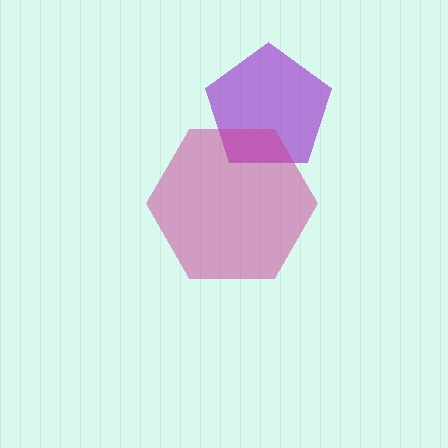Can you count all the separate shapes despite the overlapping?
Yes, there are 2 separate shapes.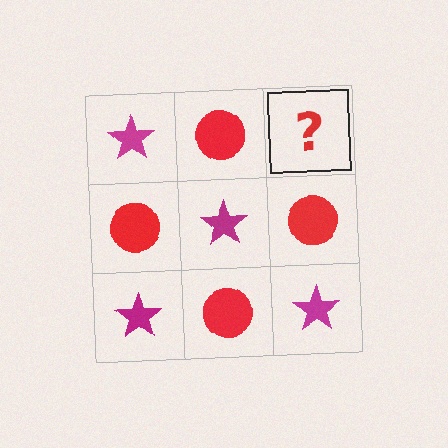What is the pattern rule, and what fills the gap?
The rule is that it alternates magenta star and red circle in a checkerboard pattern. The gap should be filled with a magenta star.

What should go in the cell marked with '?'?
The missing cell should contain a magenta star.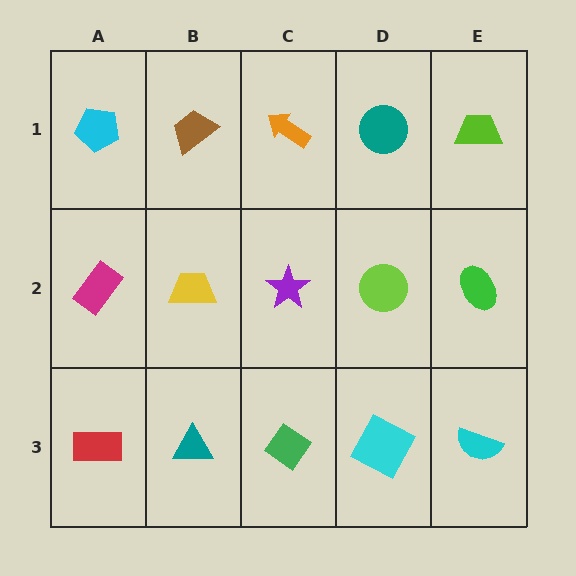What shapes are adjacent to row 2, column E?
A lime trapezoid (row 1, column E), a cyan semicircle (row 3, column E), a lime circle (row 2, column D).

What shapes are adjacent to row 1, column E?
A green ellipse (row 2, column E), a teal circle (row 1, column D).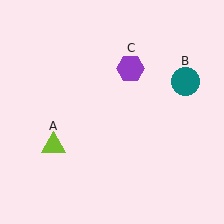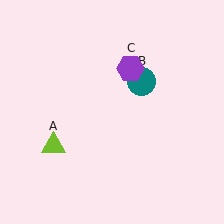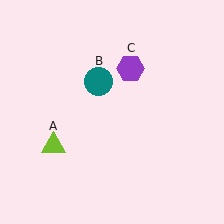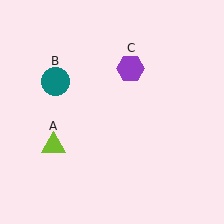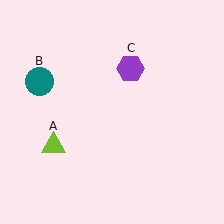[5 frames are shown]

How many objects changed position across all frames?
1 object changed position: teal circle (object B).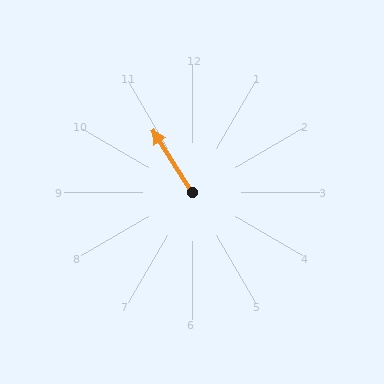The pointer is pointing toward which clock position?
Roughly 11 o'clock.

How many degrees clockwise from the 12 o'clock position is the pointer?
Approximately 327 degrees.